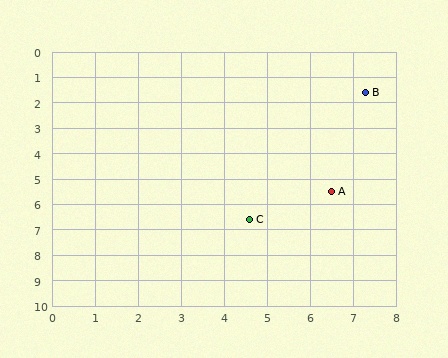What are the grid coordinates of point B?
Point B is at approximately (7.3, 1.6).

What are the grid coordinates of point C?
Point C is at approximately (4.6, 6.6).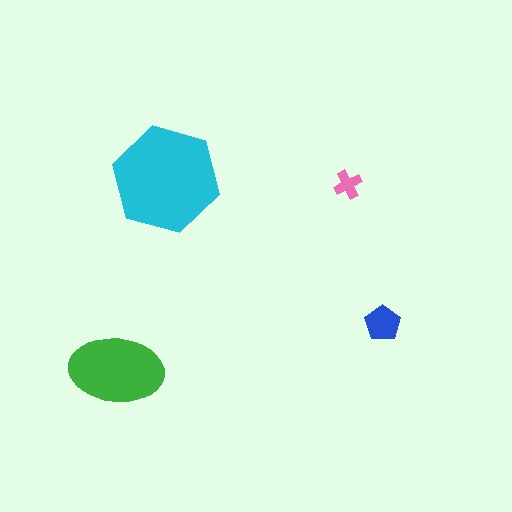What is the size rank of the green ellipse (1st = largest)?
2nd.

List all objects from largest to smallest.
The cyan hexagon, the green ellipse, the blue pentagon, the pink cross.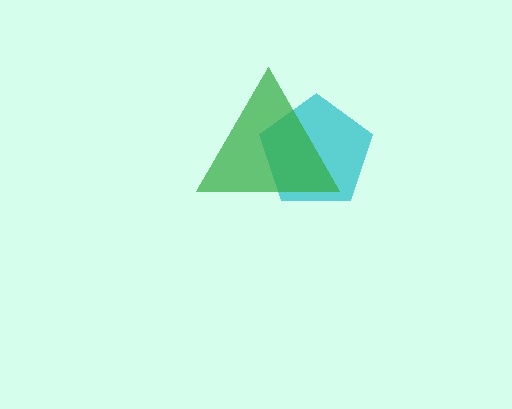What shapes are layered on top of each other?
The layered shapes are: a cyan pentagon, a green triangle.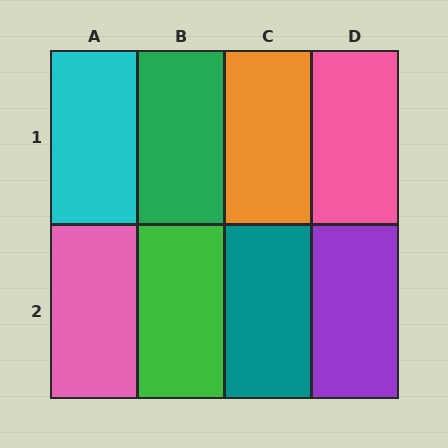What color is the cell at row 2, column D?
Purple.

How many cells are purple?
1 cell is purple.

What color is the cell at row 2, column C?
Teal.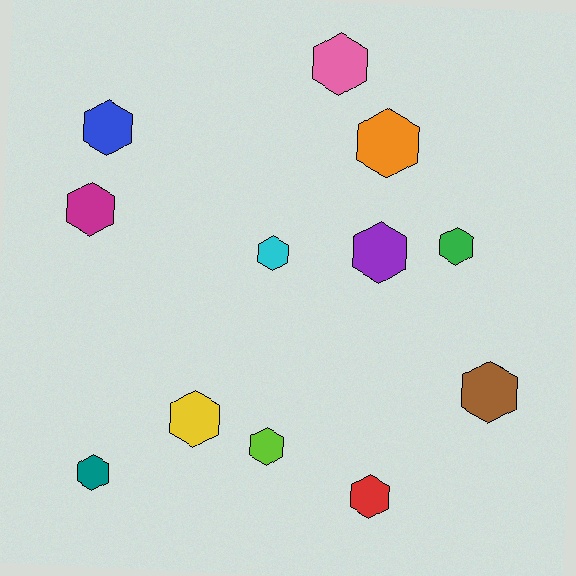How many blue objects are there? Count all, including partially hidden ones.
There is 1 blue object.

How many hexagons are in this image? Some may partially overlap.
There are 12 hexagons.